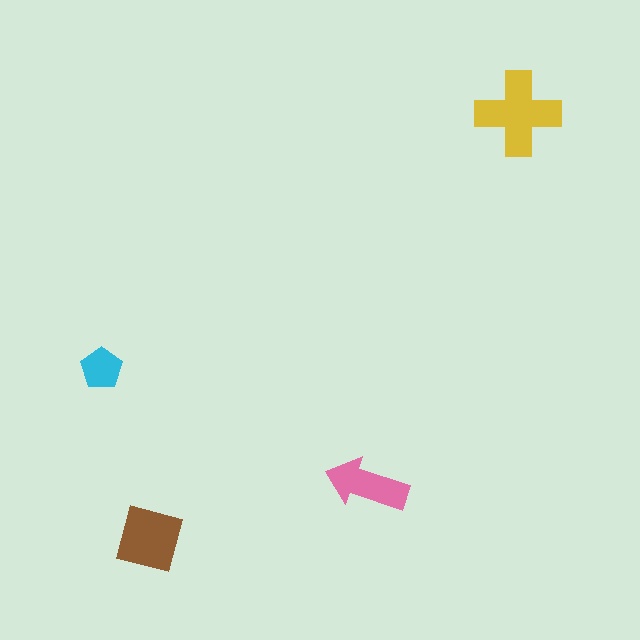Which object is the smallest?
The cyan pentagon.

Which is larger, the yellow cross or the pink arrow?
The yellow cross.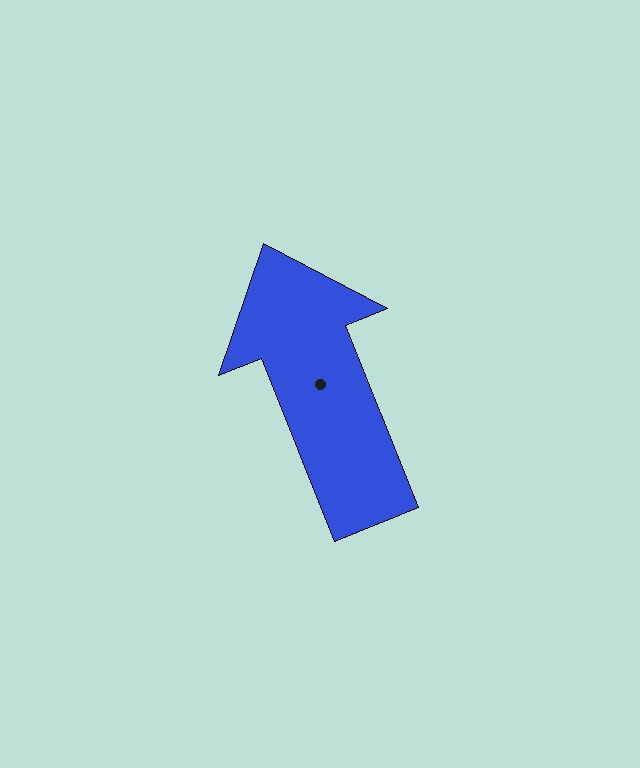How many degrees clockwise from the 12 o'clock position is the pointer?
Approximately 338 degrees.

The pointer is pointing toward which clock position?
Roughly 11 o'clock.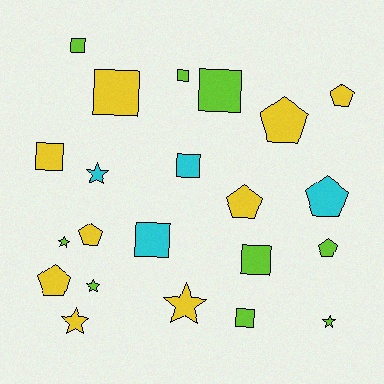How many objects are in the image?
There are 22 objects.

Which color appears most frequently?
Yellow, with 9 objects.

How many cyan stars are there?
There is 1 cyan star.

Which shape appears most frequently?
Square, with 9 objects.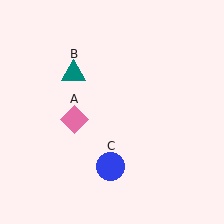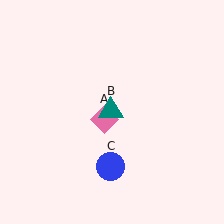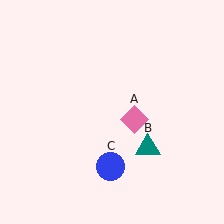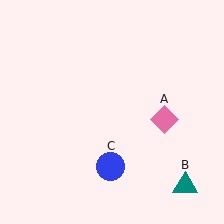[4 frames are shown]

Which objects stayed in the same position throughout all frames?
Blue circle (object C) remained stationary.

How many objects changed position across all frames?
2 objects changed position: pink diamond (object A), teal triangle (object B).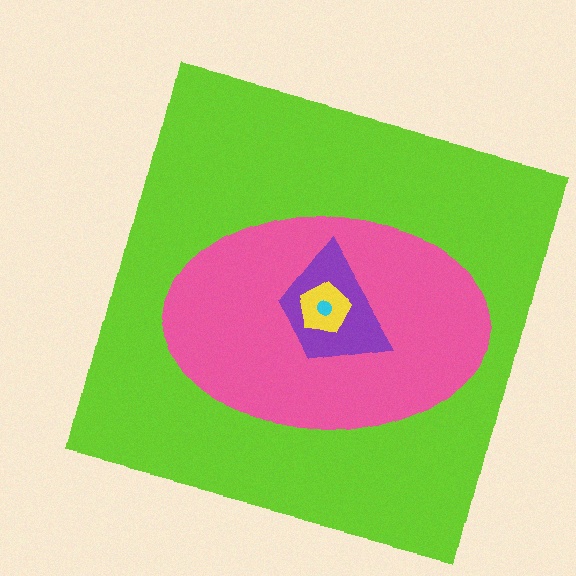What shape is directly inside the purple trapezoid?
The yellow pentagon.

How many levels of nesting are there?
5.